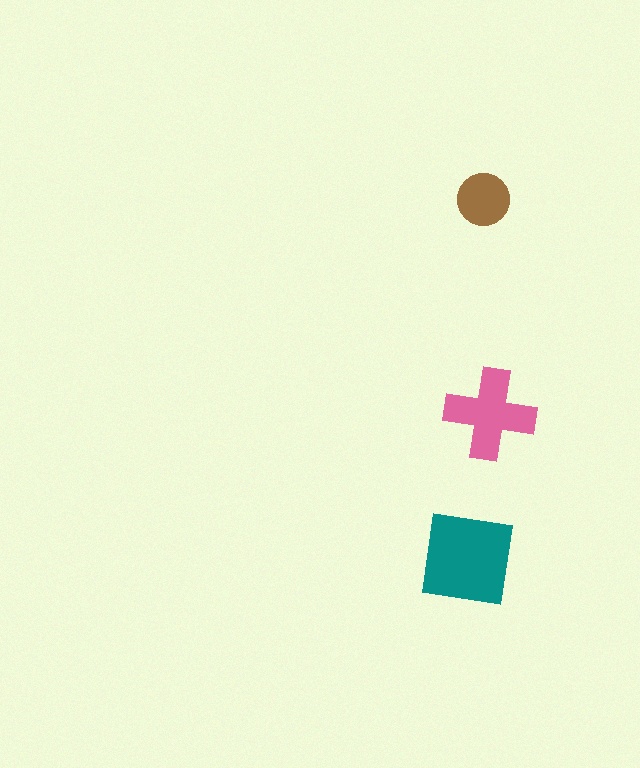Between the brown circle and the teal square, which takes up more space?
The teal square.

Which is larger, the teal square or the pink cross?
The teal square.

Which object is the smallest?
The brown circle.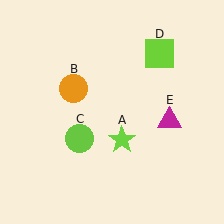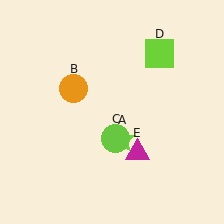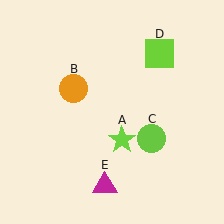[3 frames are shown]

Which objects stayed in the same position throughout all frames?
Lime star (object A) and orange circle (object B) and lime square (object D) remained stationary.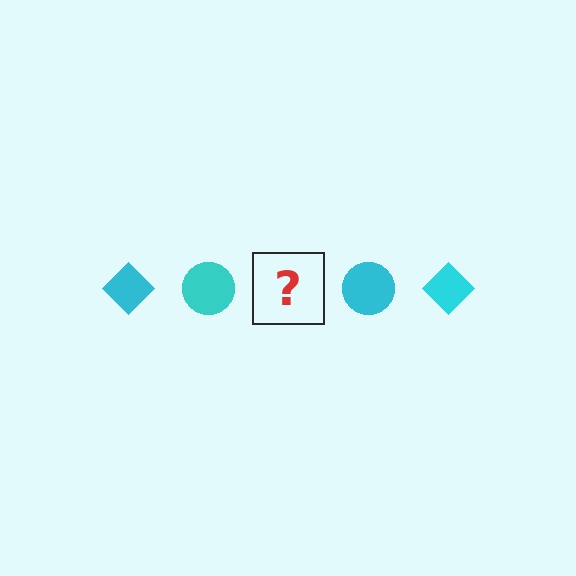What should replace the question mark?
The question mark should be replaced with a cyan diamond.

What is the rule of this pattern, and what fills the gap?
The rule is that the pattern cycles through diamond, circle shapes in cyan. The gap should be filled with a cyan diamond.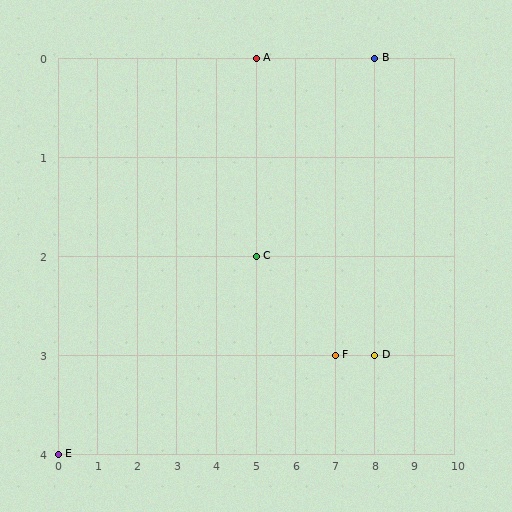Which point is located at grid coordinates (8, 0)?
Point B is at (8, 0).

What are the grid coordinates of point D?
Point D is at grid coordinates (8, 3).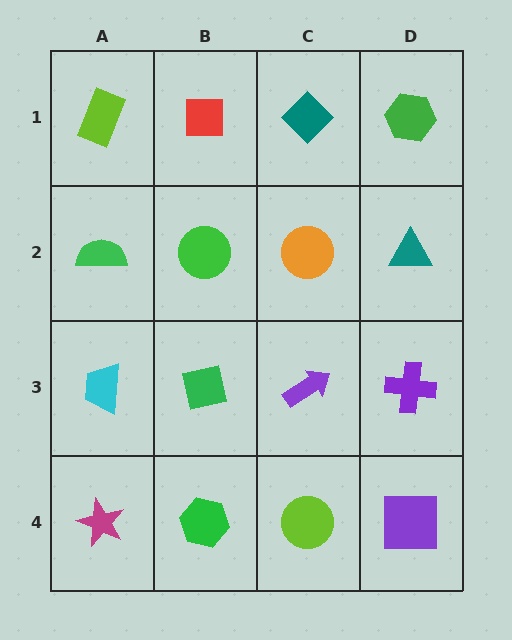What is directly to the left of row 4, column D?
A lime circle.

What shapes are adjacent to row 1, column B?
A green circle (row 2, column B), a lime rectangle (row 1, column A), a teal diamond (row 1, column C).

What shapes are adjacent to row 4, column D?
A purple cross (row 3, column D), a lime circle (row 4, column C).